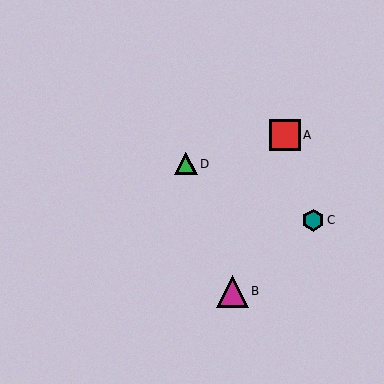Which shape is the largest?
The magenta triangle (labeled B) is the largest.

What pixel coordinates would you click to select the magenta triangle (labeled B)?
Click at (232, 291) to select the magenta triangle B.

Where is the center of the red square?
The center of the red square is at (285, 135).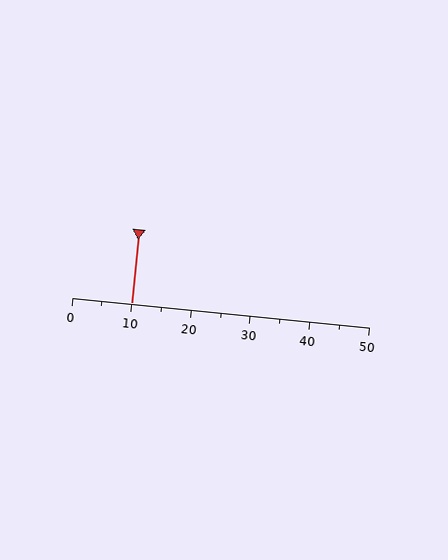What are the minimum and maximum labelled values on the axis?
The axis runs from 0 to 50.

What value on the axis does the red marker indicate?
The marker indicates approximately 10.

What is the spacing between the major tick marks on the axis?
The major ticks are spaced 10 apart.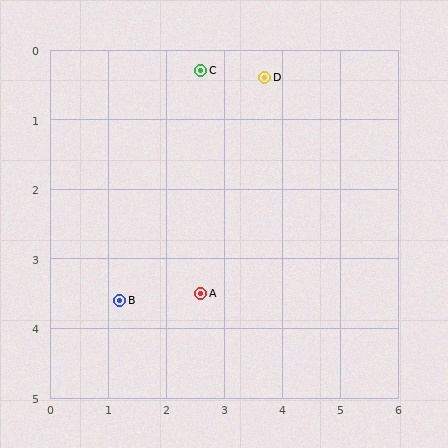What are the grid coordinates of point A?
Point A is at approximately (2.6, 3.5).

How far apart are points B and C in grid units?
Points B and C are about 3.6 grid units apart.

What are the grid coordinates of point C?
Point C is at approximately (2.6, 0.3).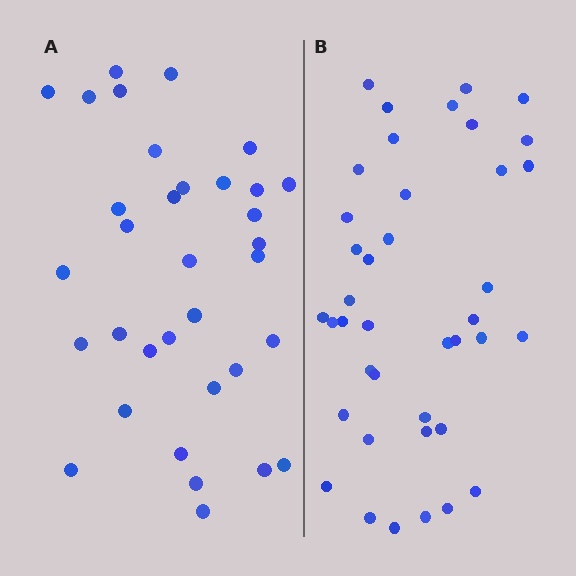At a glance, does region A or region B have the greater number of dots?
Region B (the right region) has more dots.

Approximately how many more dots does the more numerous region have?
Region B has about 6 more dots than region A.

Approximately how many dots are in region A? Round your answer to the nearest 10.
About 30 dots. (The exact count is 34, which rounds to 30.)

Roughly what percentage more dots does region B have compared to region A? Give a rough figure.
About 20% more.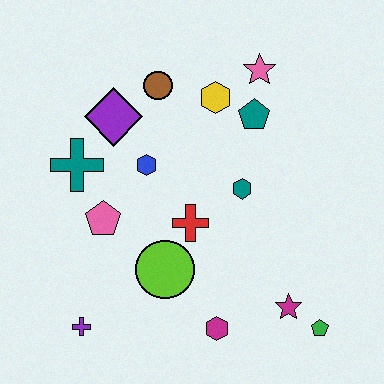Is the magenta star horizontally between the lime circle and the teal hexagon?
No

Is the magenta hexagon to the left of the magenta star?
Yes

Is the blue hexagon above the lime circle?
Yes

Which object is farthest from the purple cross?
The pink star is farthest from the purple cross.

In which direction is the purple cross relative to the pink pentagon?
The purple cross is below the pink pentagon.